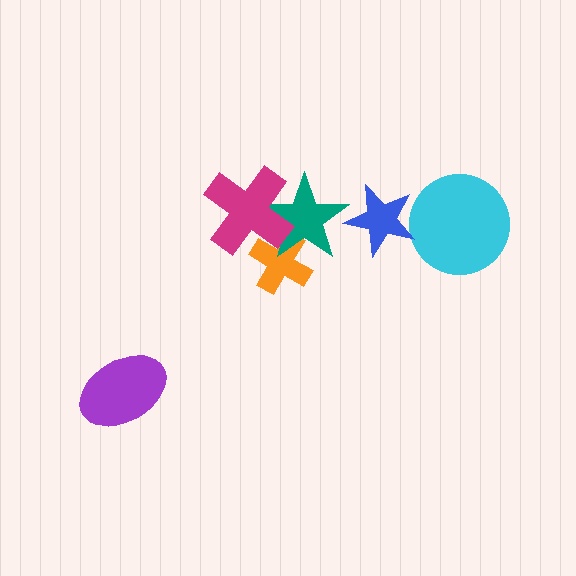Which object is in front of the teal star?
The magenta cross is in front of the teal star.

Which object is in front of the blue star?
The teal star is in front of the blue star.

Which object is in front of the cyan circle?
The blue star is in front of the cyan circle.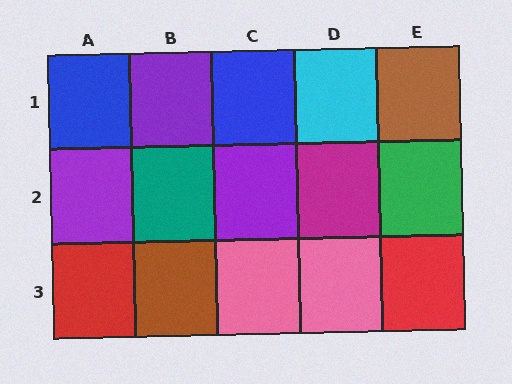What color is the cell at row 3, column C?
Pink.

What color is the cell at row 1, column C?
Blue.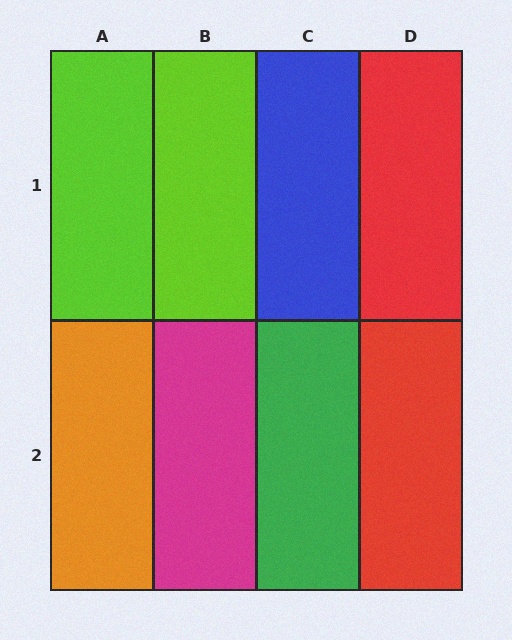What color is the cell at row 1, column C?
Blue.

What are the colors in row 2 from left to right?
Orange, magenta, green, red.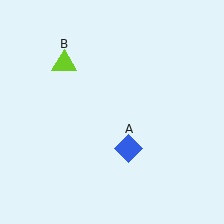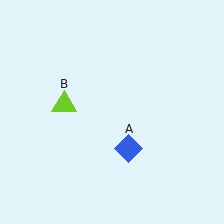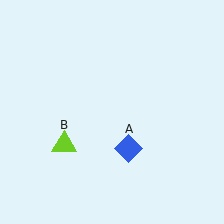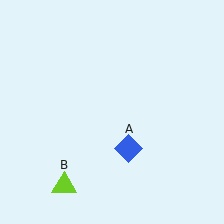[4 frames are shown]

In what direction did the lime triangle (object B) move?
The lime triangle (object B) moved down.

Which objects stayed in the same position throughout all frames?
Blue diamond (object A) remained stationary.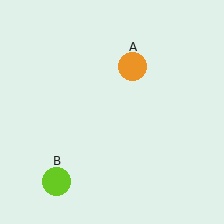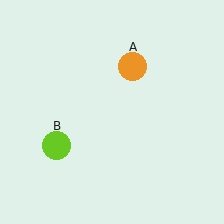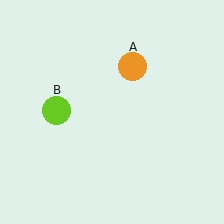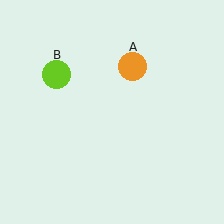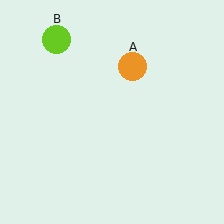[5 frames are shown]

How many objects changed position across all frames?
1 object changed position: lime circle (object B).